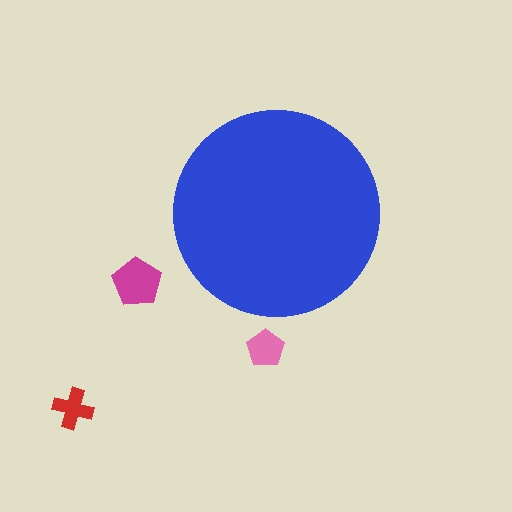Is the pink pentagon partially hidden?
No, the pink pentagon is fully visible.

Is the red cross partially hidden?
No, the red cross is fully visible.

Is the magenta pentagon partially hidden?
No, the magenta pentagon is fully visible.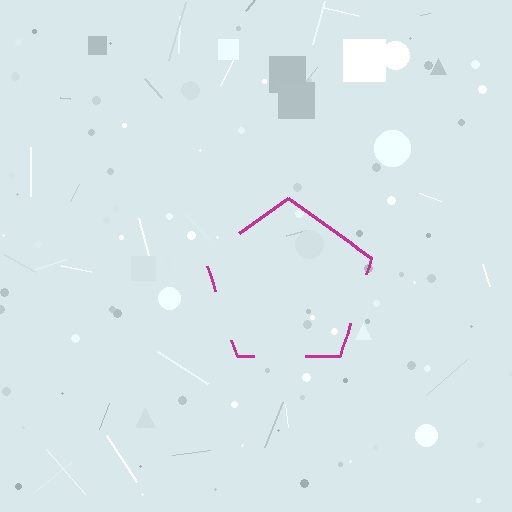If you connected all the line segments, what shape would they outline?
They would outline a pentagon.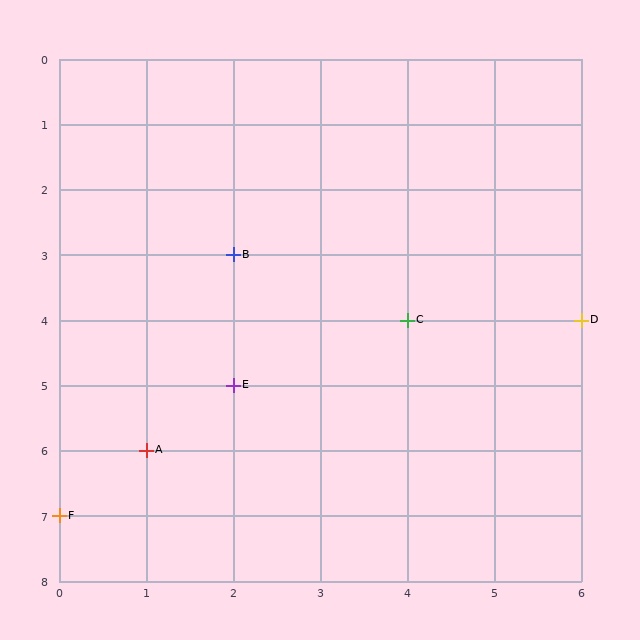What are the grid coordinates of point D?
Point D is at grid coordinates (6, 4).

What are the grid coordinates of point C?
Point C is at grid coordinates (4, 4).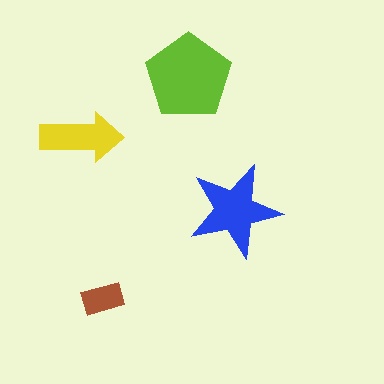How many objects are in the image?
There are 4 objects in the image.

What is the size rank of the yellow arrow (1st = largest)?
3rd.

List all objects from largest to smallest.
The lime pentagon, the blue star, the yellow arrow, the brown rectangle.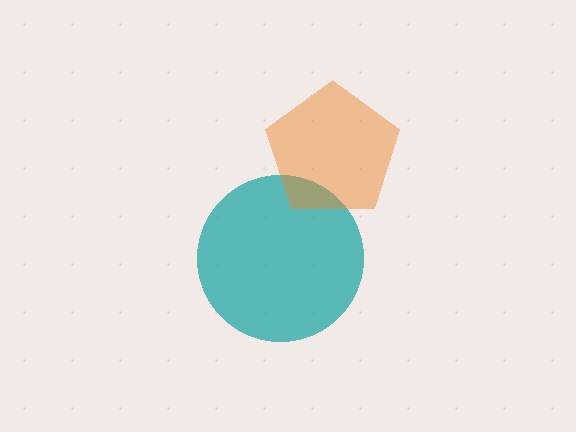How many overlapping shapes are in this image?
There are 2 overlapping shapes in the image.